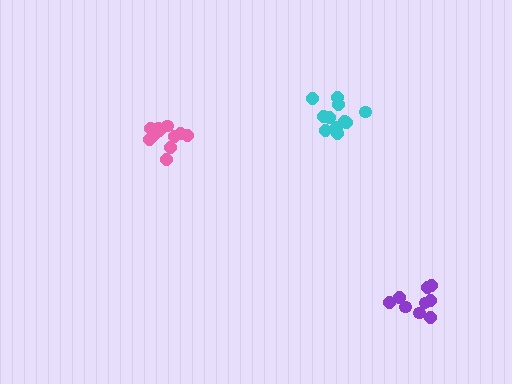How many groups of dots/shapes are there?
There are 3 groups.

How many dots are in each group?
Group 1: 11 dots, Group 2: 11 dots, Group 3: 9 dots (31 total).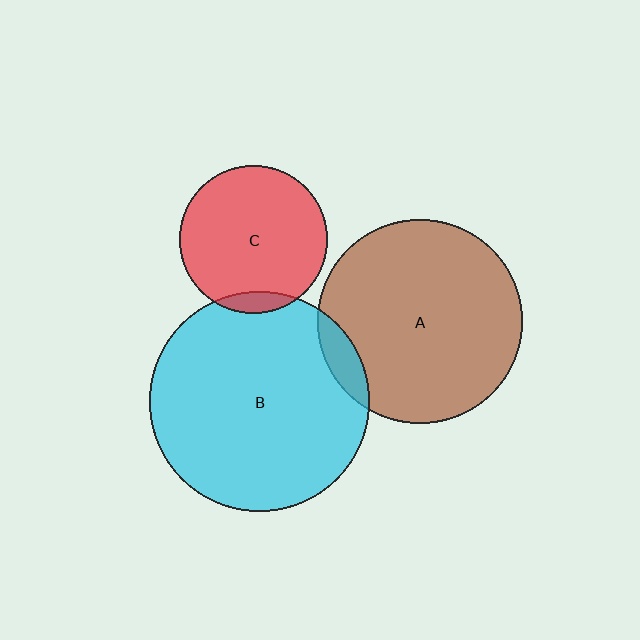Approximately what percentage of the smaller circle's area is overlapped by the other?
Approximately 10%.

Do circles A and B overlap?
Yes.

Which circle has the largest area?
Circle B (cyan).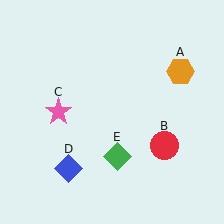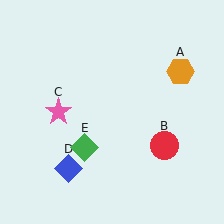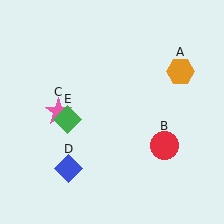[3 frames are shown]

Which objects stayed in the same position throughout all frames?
Orange hexagon (object A) and red circle (object B) and pink star (object C) and blue diamond (object D) remained stationary.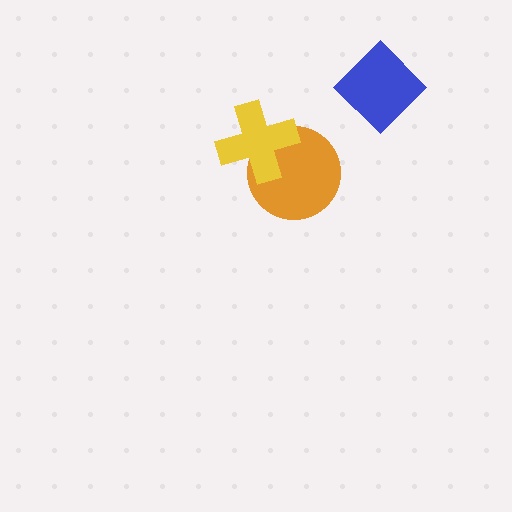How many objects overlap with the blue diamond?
0 objects overlap with the blue diamond.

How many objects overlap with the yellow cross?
1 object overlaps with the yellow cross.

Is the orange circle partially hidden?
Yes, it is partially covered by another shape.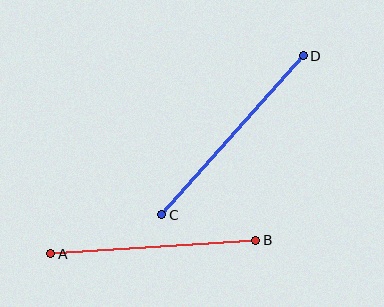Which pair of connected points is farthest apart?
Points C and D are farthest apart.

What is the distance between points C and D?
The distance is approximately 213 pixels.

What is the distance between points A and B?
The distance is approximately 205 pixels.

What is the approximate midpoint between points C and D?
The midpoint is at approximately (233, 135) pixels.